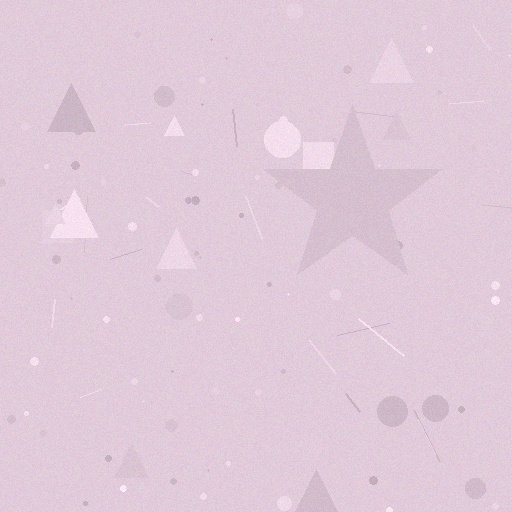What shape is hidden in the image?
A star is hidden in the image.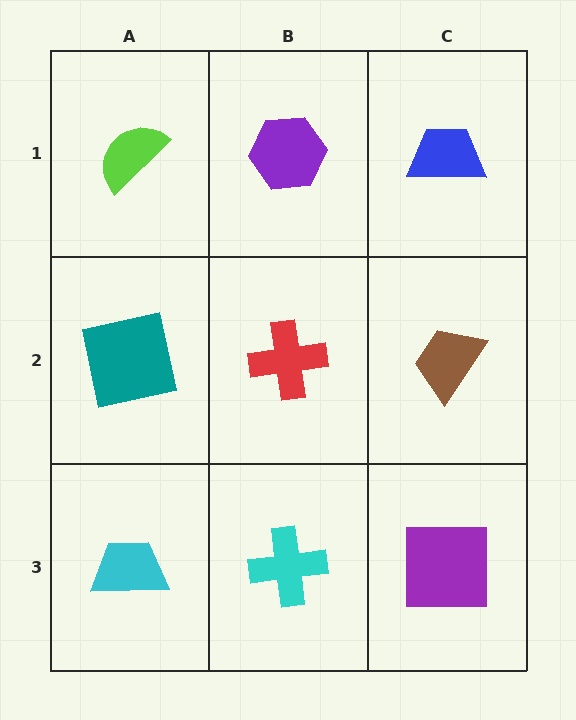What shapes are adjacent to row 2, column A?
A lime semicircle (row 1, column A), a cyan trapezoid (row 3, column A), a red cross (row 2, column B).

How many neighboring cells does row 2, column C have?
3.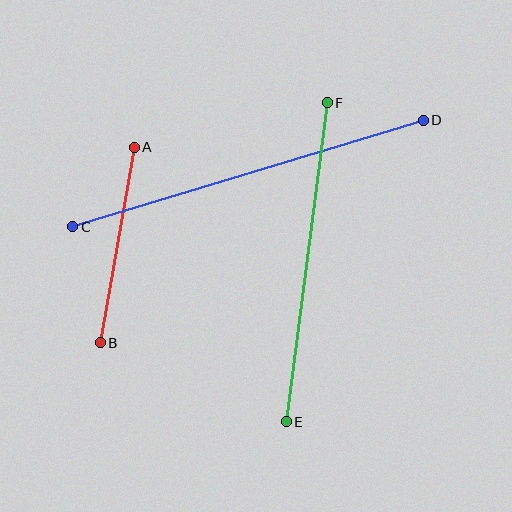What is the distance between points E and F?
The distance is approximately 321 pixels.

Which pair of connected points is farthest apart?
Points C and D are farthest apart.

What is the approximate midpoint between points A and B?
The midpoint is at approximately (117, 245) pixels.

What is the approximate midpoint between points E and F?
The midpoint is at approximately (307, 262) pixels.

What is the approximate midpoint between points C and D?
The midpoint is at approximately (248, 174) pixels.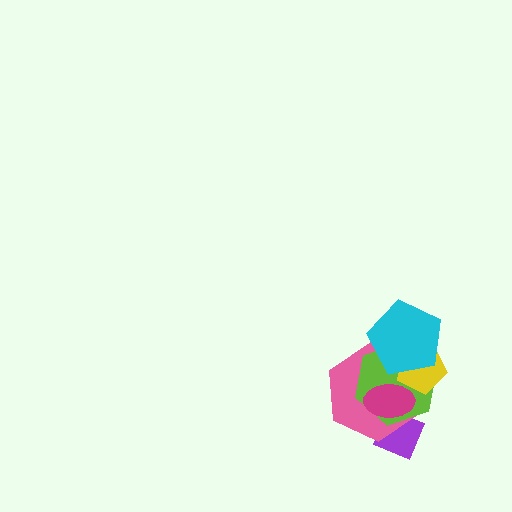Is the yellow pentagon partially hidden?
Yes, it is partially covered by another shape.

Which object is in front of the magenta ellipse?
The yellow pentagon is in front of the magenta ellipse.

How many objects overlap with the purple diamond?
3 objects overlap with the purple diamond.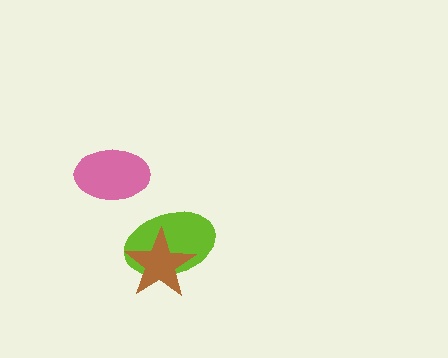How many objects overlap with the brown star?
1 object overlaps with the brown star.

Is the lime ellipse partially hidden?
Yes, it is partially covered by another shape.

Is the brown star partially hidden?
No, no other shape covers it.